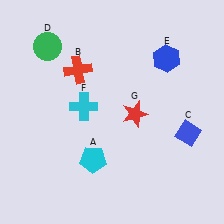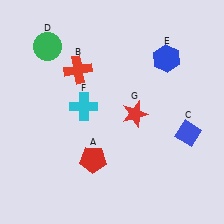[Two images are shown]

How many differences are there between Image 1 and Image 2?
There is 1 difference between the two images.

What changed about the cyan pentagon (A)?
In Image 1, A is cyan. In Image 2, it changed to red.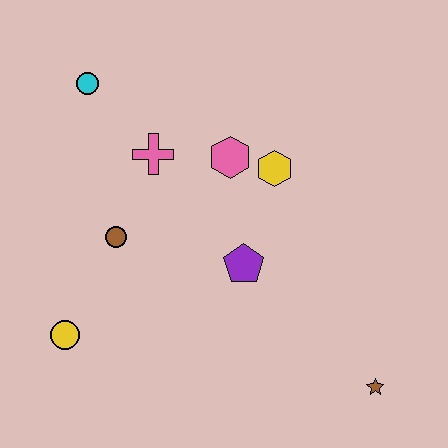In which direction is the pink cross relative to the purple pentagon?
The pink cross is above the purple pentagon.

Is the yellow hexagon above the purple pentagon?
Yes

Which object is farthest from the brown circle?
The brown star is farthest from the brown circle.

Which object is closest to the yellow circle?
The brown circle is closest to the yellow circle.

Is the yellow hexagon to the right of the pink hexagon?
Yes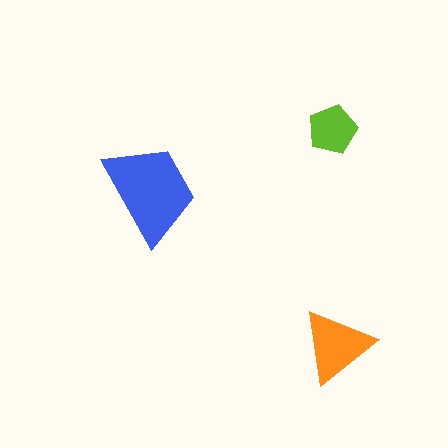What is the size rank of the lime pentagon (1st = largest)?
3rd.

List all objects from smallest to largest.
The lime pentagon, the orange triangle, the blue trapezoid.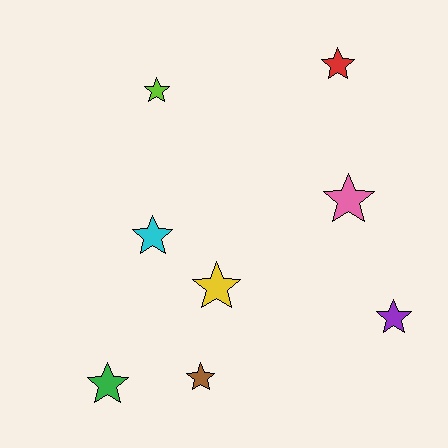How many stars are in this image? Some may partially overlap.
There are 8 stars.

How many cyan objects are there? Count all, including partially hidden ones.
There is 1 cyan object.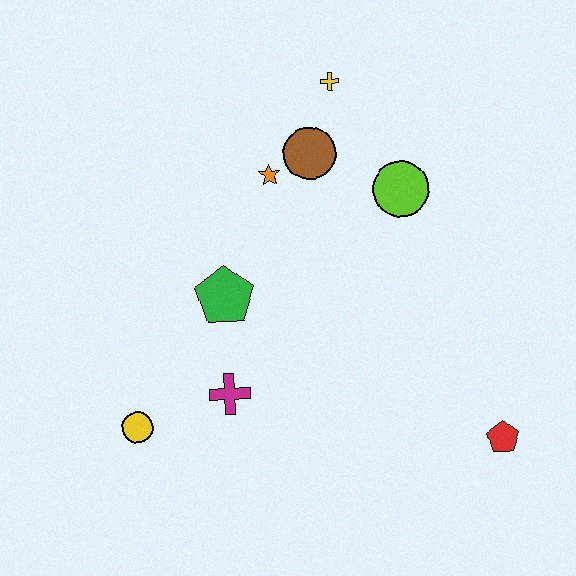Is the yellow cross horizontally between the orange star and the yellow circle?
No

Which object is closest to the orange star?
The brown circle is closest to the orange star.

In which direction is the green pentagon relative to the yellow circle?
The green pentagon is above the yellow circle.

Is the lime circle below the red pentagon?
No